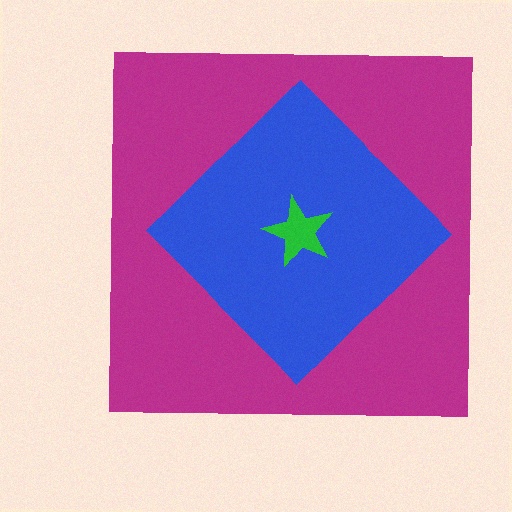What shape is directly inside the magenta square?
The blue diamond.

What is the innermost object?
The green star.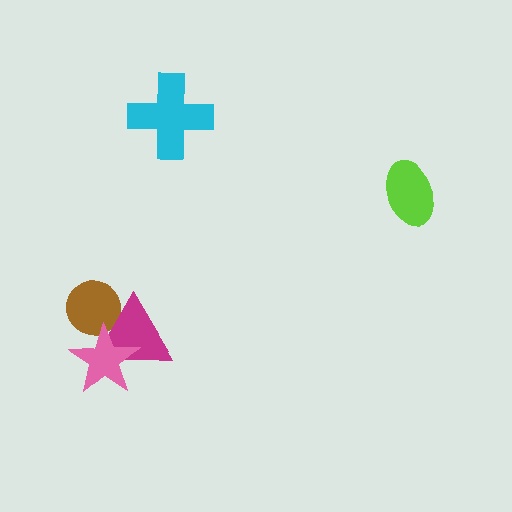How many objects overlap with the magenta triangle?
2 objects overlap with the magenta triangle.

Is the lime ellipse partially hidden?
No, no other shape covers it.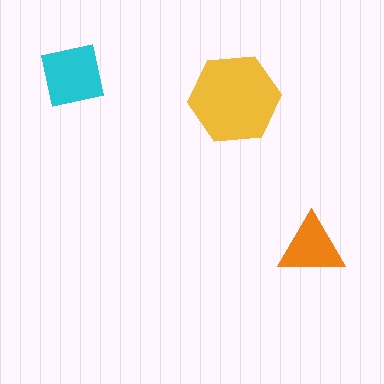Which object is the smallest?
The orange triangle.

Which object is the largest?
The yellow hexagon.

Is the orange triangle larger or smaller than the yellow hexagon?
Smaller.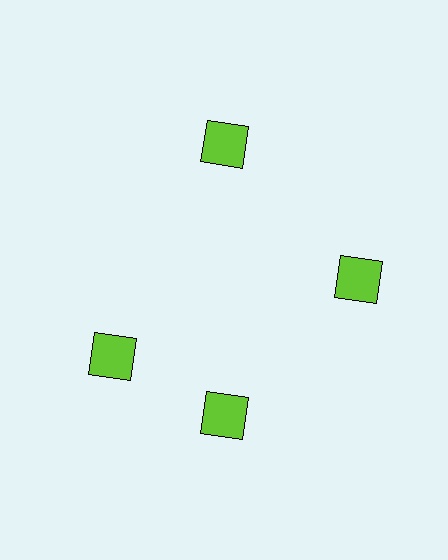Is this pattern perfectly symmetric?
No. The 4 lime squares are arranged in a ring, but one element near the 9 o'clock position is rotated out of alignment along the ring, breaking the 4-fold rotational symmetry.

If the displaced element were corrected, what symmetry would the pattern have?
It would have 4-fold rotational symmetry — the pattern would map onto itself every 90 degrees.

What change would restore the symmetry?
The symmetry would be restored by rotating it back into even spacing with its neighbors so that all 4 squares sit at equal angles and equal distance from the center.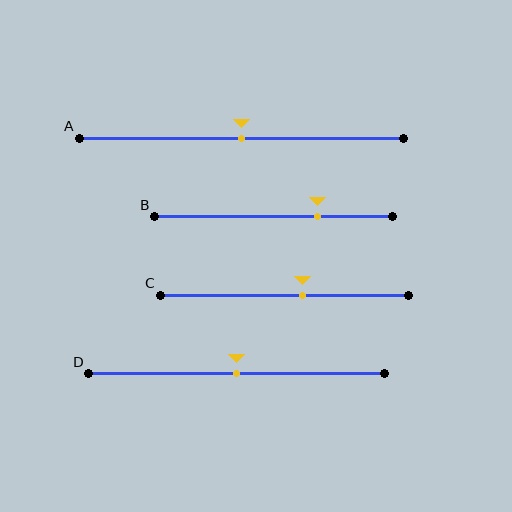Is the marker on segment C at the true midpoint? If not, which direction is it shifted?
No, the marker on segment C is shifted to the right by about 7% of the segment length.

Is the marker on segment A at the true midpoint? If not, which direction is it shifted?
Yes, the marker on segment A is at the true midpoint.